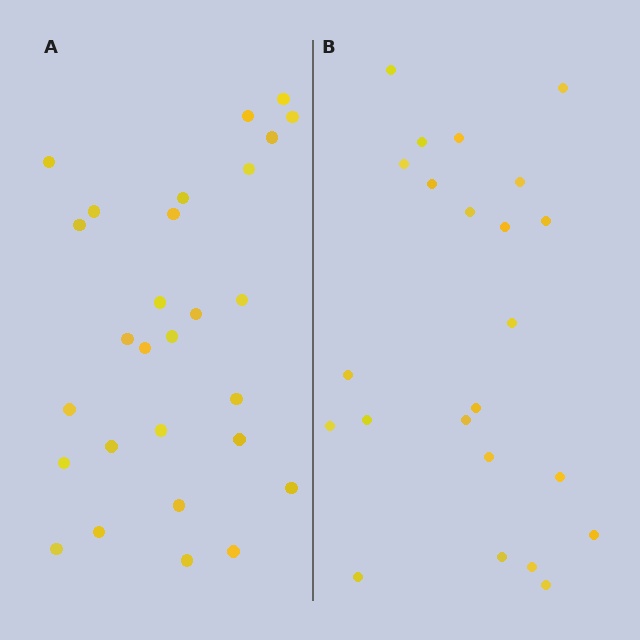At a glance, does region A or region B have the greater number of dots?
Region A (the left region) has more dots.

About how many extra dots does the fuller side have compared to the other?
Region A has about 5 more dots than region B.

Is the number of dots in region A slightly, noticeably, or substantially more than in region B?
Region A has only slightly more — the two regions are fairly close. The ratio is roughly 1.2 to 1.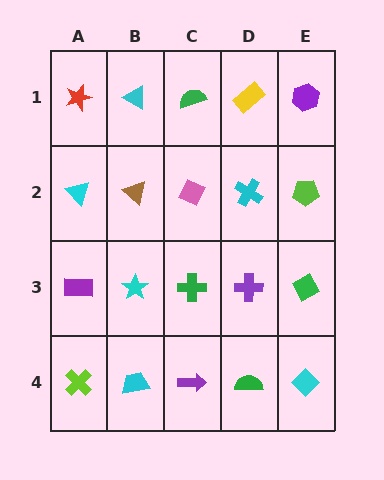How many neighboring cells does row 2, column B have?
4.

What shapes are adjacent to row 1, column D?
A cyan cross (row 2, column D), a green semicircle (row 1, column C), a purple hexagon (row 1, column E).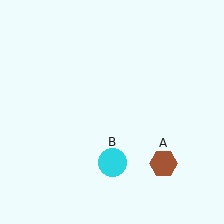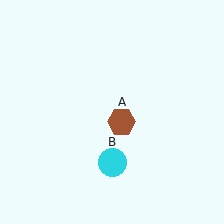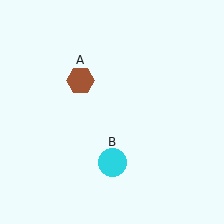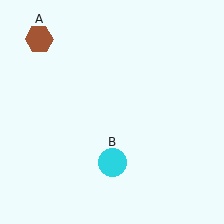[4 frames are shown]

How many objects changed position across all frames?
1 object changed position: brown hexagon (object A).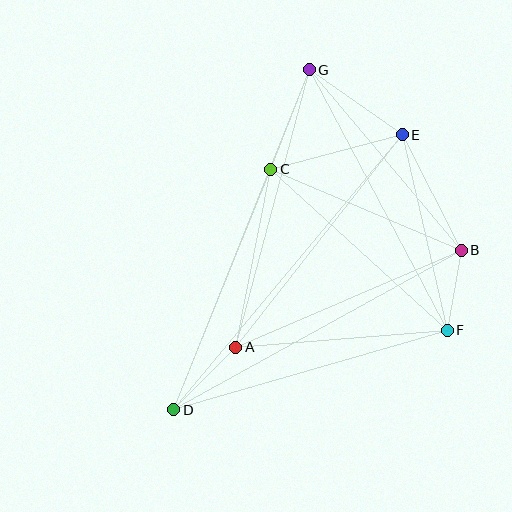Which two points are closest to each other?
Points B and F are closest to each other.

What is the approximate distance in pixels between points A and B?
The distance between A and B is approximately 245 pixels.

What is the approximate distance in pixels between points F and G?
The distance between F and G is approximately 295 pixels.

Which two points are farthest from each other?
Points D and G are farthest from each other.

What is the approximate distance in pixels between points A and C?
The distance between A and C is approximately 181 pixels.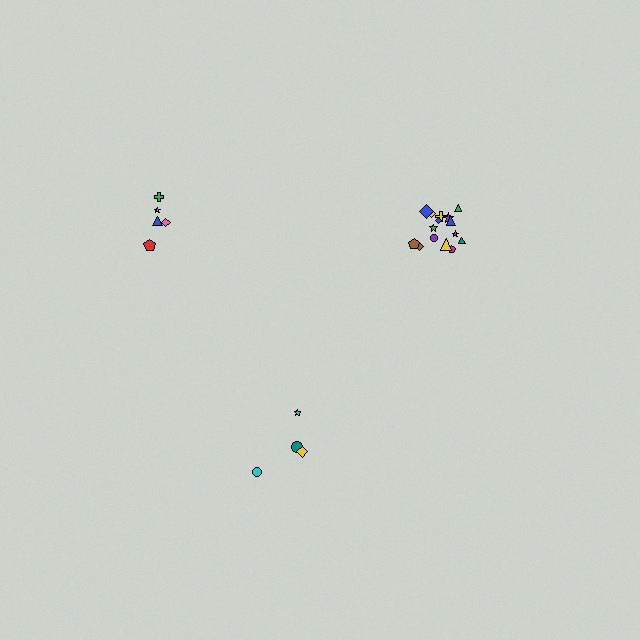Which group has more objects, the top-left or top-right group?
The top-right group.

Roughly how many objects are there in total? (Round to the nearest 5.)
Roughly 25 objects in total.